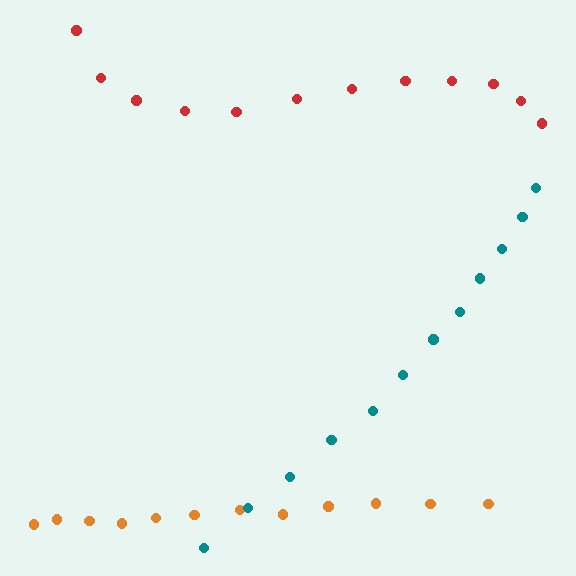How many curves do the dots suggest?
There are 3 distinct paths.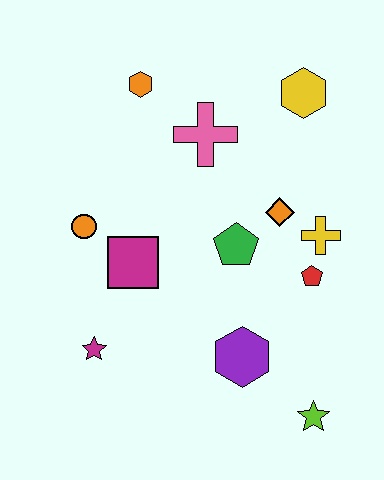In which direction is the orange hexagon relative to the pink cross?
The orange hexagon is to the left of the pink cross.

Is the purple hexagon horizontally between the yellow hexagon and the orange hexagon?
Yes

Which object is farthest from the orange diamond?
The magenta star is farthest from the orange diamond.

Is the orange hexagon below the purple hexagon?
No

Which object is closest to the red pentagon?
The yellow cross is closest to the red pentagon.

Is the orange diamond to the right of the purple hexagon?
Yes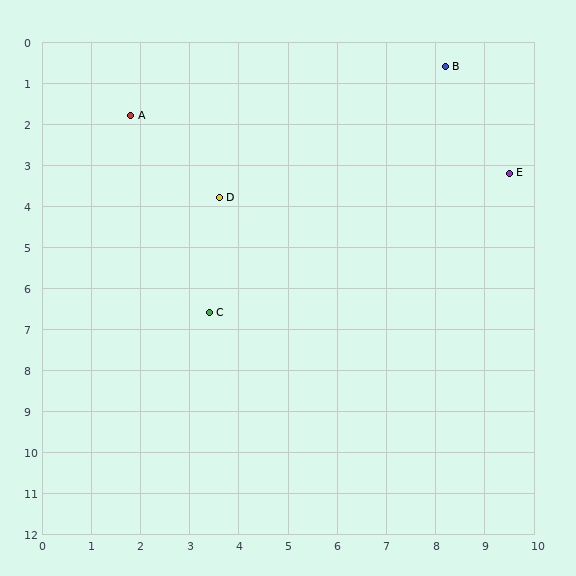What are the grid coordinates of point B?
Point B is at approximately (8.2, 0.6).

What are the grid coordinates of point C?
Point C is at approximately (3.4, 6.6).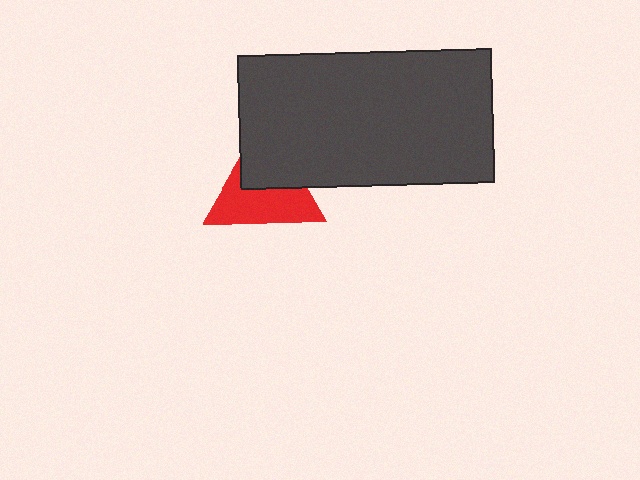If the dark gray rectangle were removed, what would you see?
You would see the complete red triangle.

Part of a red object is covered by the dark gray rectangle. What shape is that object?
It is a triangle.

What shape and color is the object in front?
The object in front is a dark gray rectangle.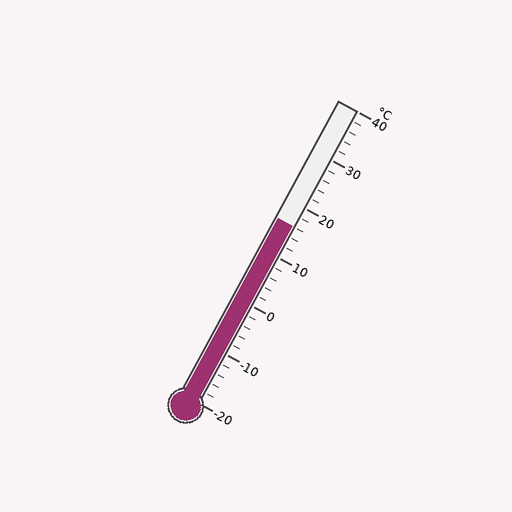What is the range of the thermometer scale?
The thermometer scale ranges from -20°C to 40°C.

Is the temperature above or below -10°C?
The temperature is above -10°C.